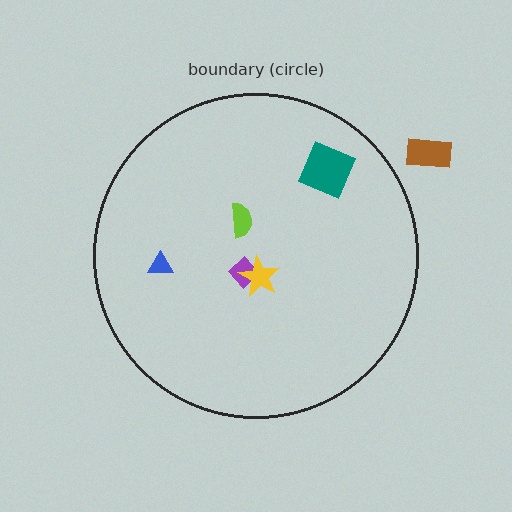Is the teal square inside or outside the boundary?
Inside.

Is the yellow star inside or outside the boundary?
Inside.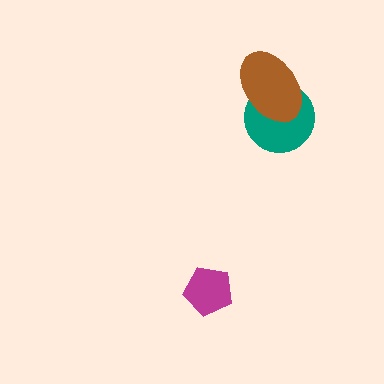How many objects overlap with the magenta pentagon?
0 objects overlap with the magenta pentagon.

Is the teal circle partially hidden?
Yes, it is partially covered by another shape.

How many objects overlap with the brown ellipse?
1 object overlaps with the brown ellipse.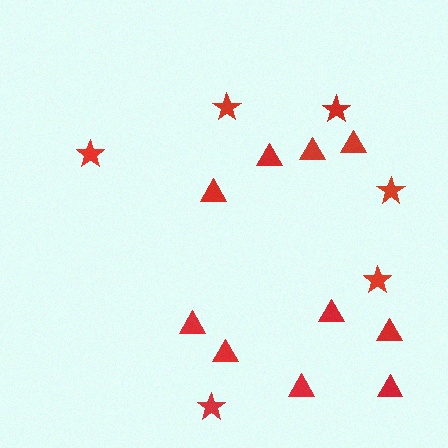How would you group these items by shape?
There are 2 groups: one group of stars (6) and one group of triangles (10).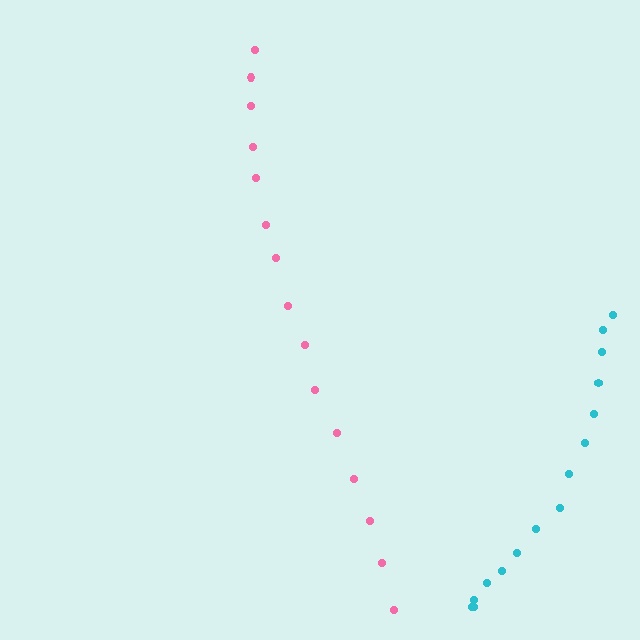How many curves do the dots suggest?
There are 2 distinct paths.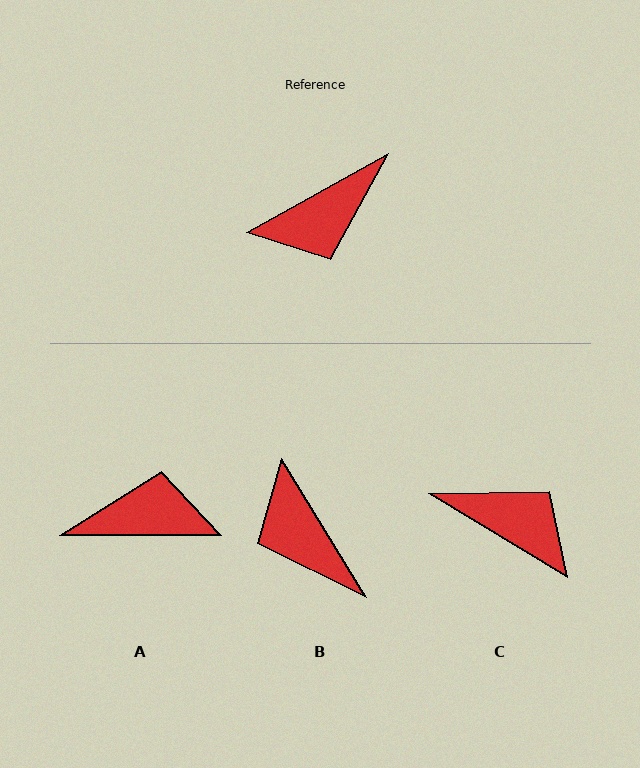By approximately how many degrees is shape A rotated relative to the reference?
Approximately 151 degrees counter-clockwise.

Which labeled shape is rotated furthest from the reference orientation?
A, about 151 degrees away.